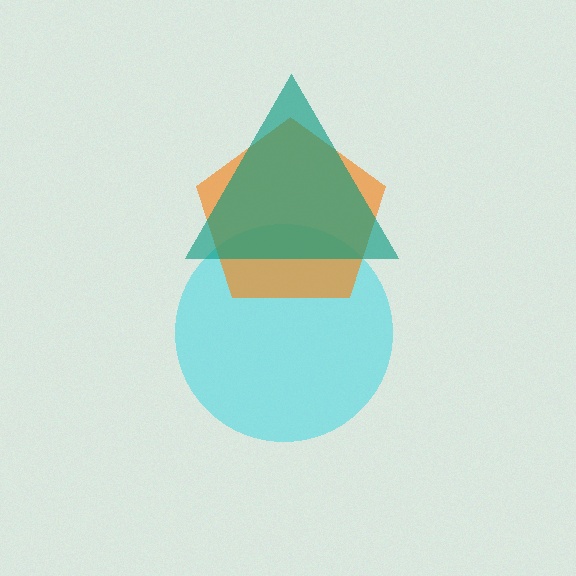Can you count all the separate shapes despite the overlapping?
Yes, there are 3 separate shapes.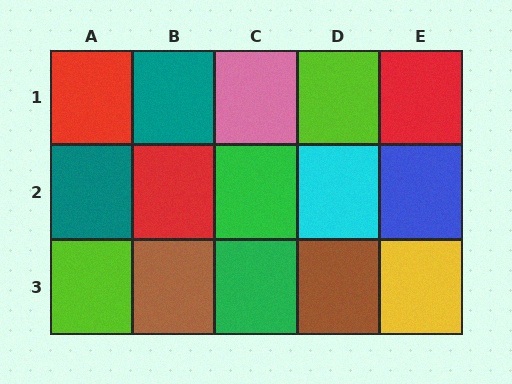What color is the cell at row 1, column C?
Pink.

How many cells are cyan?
1 cell is cyan.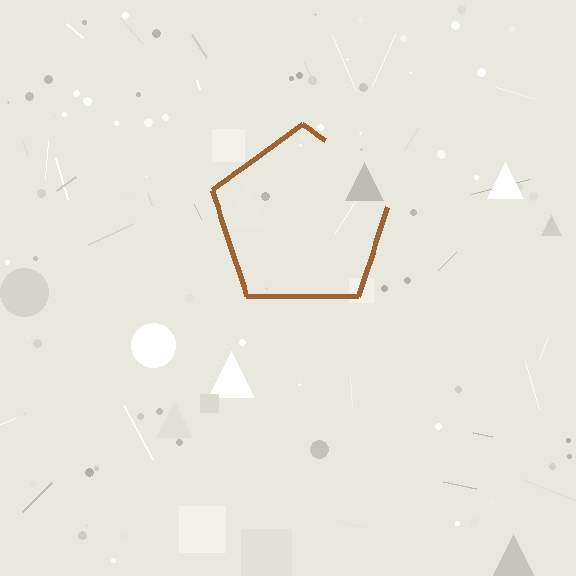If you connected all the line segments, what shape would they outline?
They would outline a pentagon.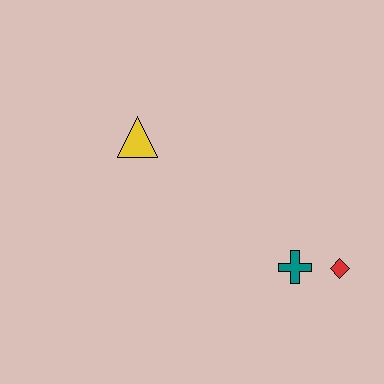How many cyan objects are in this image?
There are no cyan objects.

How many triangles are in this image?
There is 1 triangle.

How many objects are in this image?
There are 3 objects.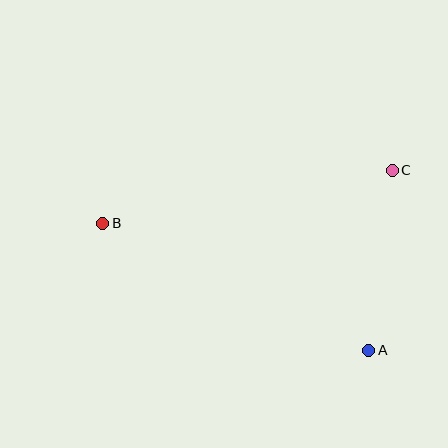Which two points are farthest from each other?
Points A and B are farthest from each other.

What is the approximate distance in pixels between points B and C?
The distance between B and C is approximately 294 pixels.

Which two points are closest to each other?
Points A and C are closest to each other.